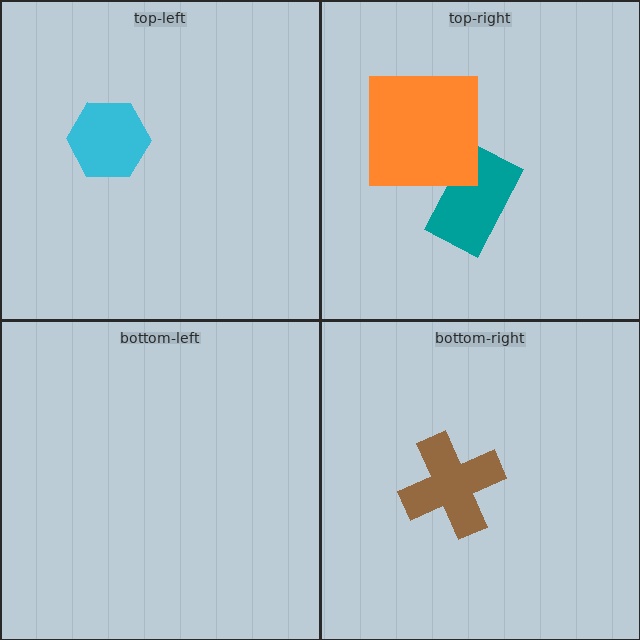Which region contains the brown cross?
The bottom-right region.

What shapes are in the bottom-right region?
The brown cross.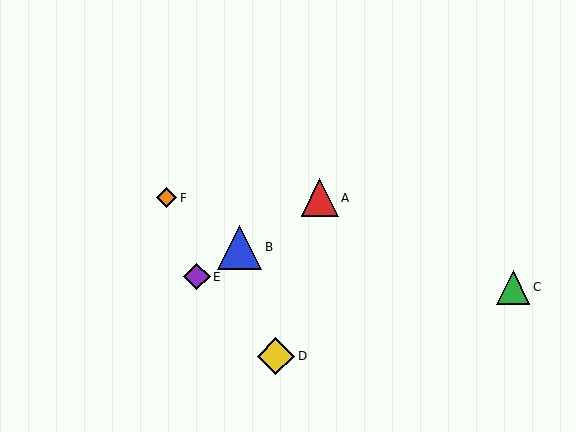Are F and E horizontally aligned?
No, F is at y≈198 and E is at y≈277.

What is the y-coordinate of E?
Object E is at y≈277.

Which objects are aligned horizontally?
Objects A, F are aligned horizontally.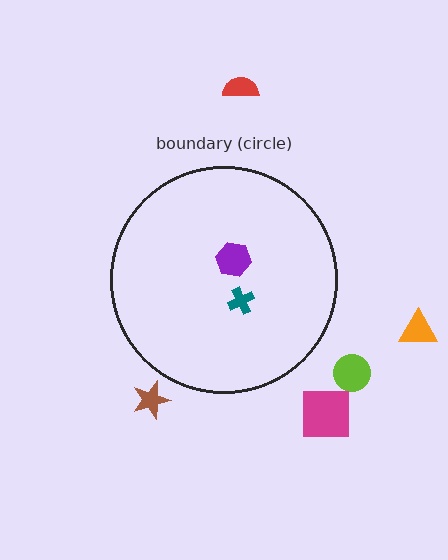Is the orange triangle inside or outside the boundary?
Outside.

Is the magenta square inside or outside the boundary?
Outside.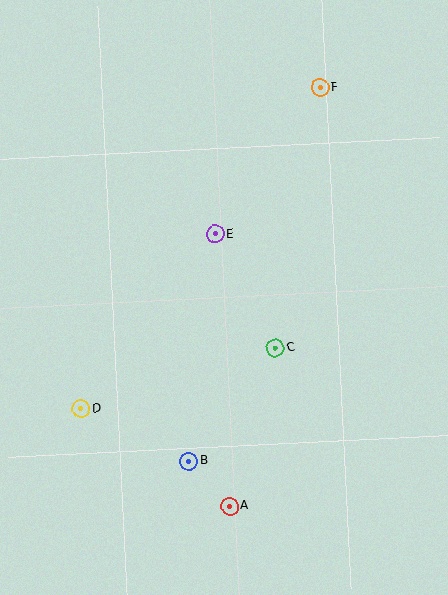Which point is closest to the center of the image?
Point E at (215, 234) is closest to the center.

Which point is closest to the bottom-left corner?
Point D is closest to the bottom-left corner.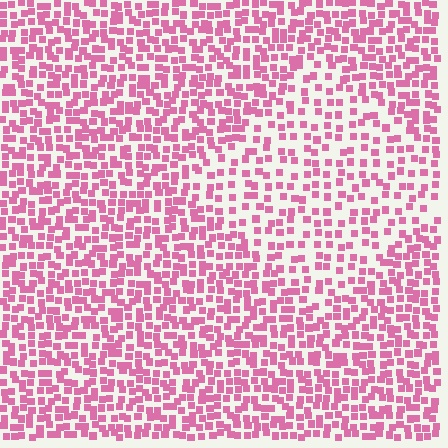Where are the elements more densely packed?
The elements are more densely packed outside the diamond boundary.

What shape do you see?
I see a diamond.